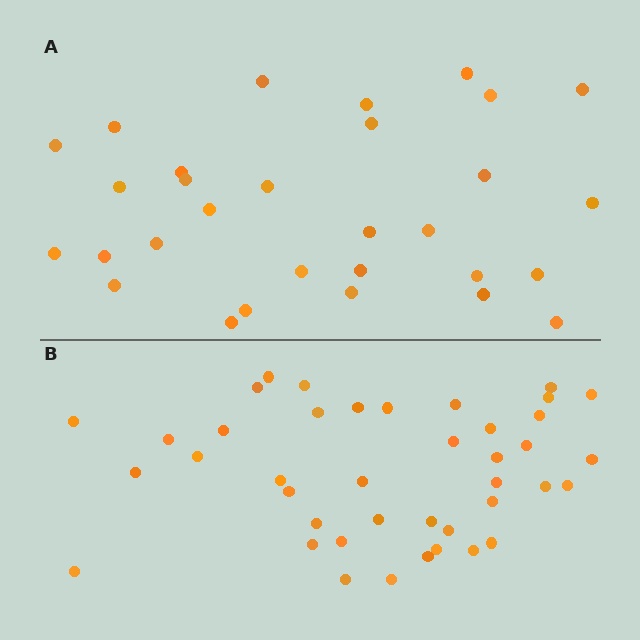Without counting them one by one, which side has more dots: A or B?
Region B (the bottom region) has more dots.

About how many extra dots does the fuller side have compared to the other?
Region B has roughly 12 or so more dots than region A.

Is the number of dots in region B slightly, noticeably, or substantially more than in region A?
Region B has noticeably more, but not dramatically so. The ratio is roughly 1.4 to 1.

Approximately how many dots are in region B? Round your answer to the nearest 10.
About 40 dots. (The exact count is 41, which rounds to 40.)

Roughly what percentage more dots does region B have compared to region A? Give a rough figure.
About 35% more.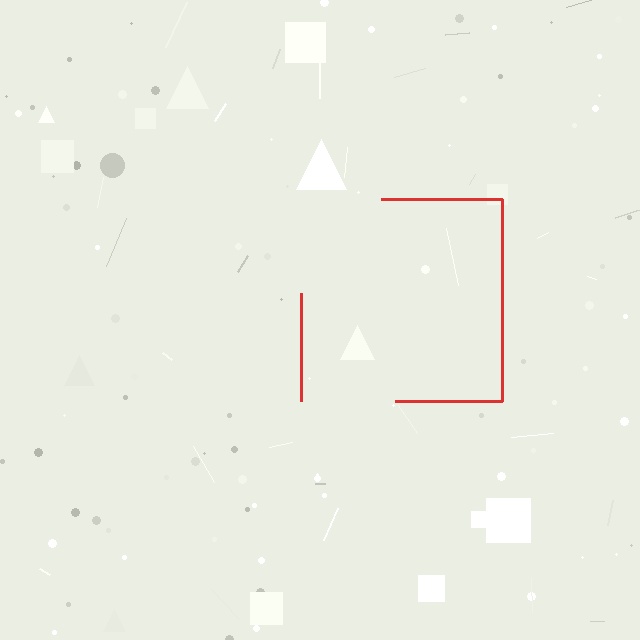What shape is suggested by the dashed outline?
The dashed outline suggests a square.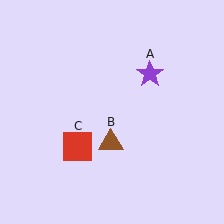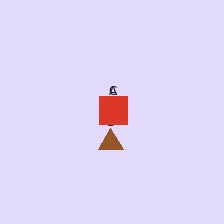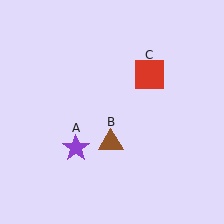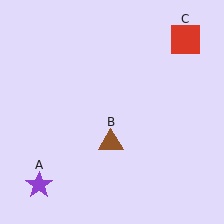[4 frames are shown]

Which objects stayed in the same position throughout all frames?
Brown triangle (object B) remained stationary.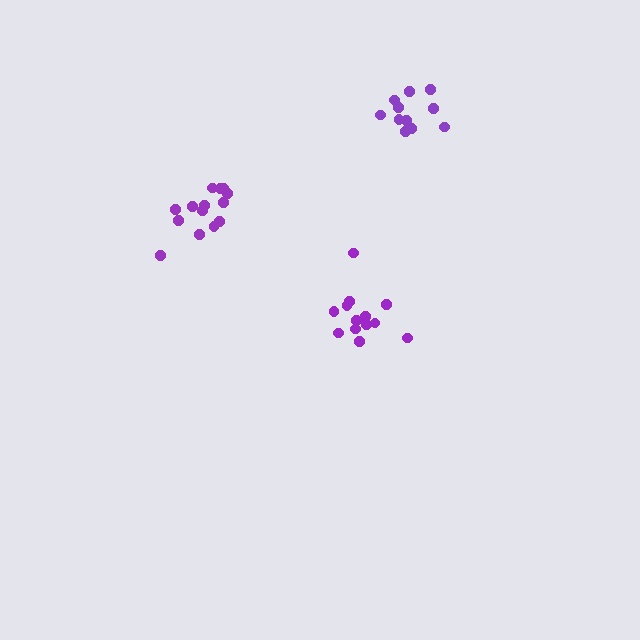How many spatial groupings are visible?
There are 3 spatial groupings.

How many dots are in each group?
Group 1: 13 dots, Group 2: 15 dots, Group 3: 11 dots (39 total).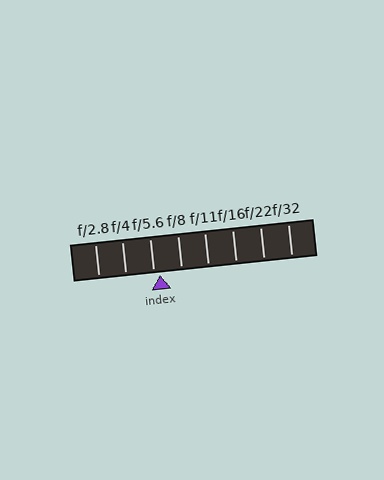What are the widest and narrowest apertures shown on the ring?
The widest aperture shown is f/2.8 and the narrowest is f/32.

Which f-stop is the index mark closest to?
The index mark is closest to f/5.6.